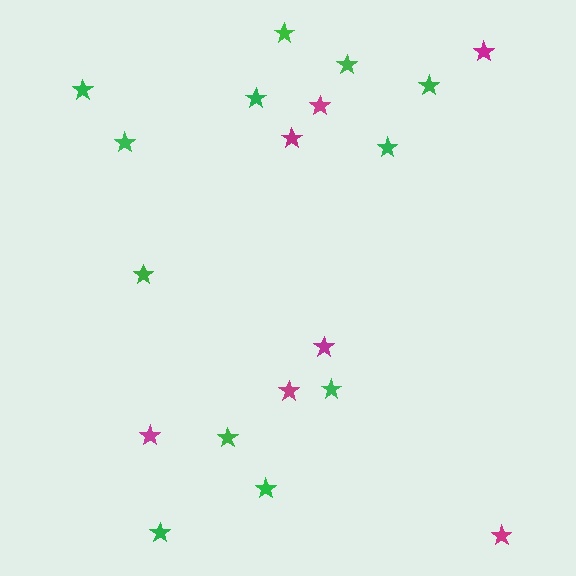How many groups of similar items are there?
There are 2 groups: one group of green stars (12) and one group of magenta stars (7).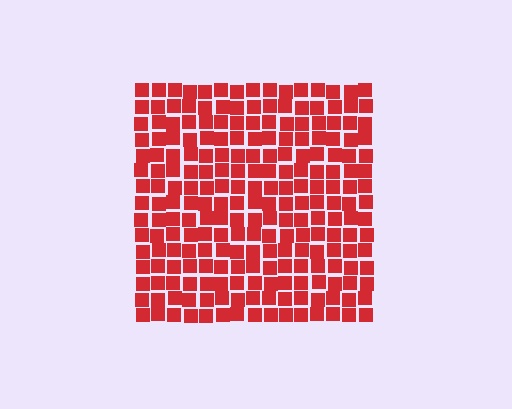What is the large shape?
The large shape is a square.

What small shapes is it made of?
It is made of small squares.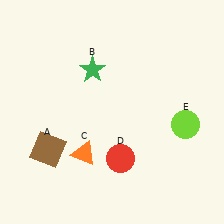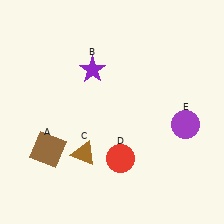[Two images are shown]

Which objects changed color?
B changed from green to purple. C changed from orange to brown. E changed from lime to purple.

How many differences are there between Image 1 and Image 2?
There are 3 differences between the two images.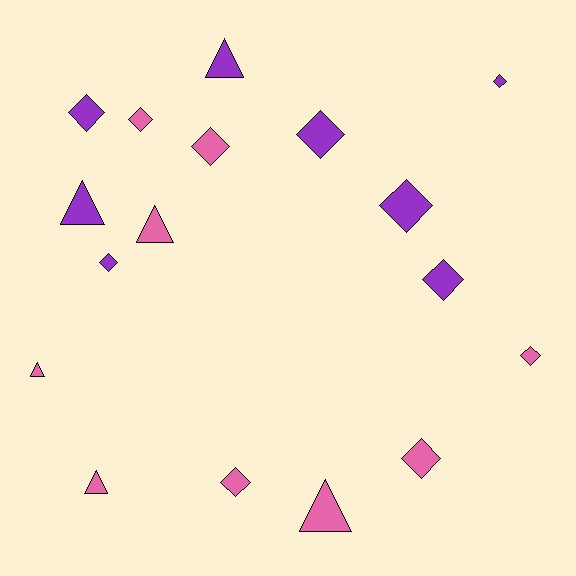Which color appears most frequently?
Pink, with 9 objects.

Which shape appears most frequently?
Diamond, with 11 objects.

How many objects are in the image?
There are 17 objects.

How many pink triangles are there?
There are 4 pink triangles.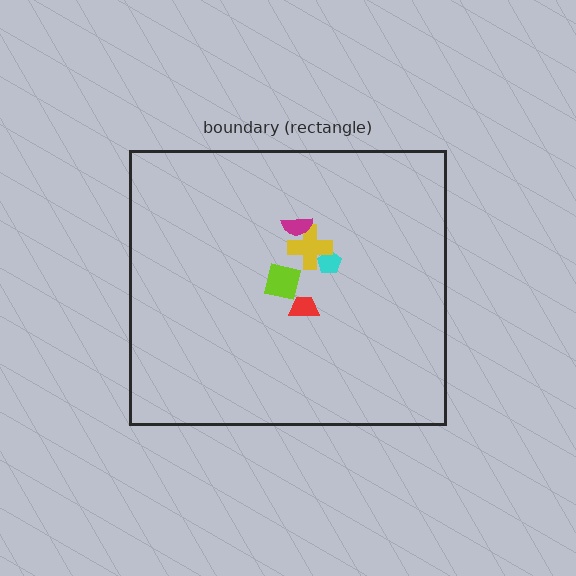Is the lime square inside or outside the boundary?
Inside.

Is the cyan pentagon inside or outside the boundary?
Inside.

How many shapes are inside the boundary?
5 inside, 0 outside.